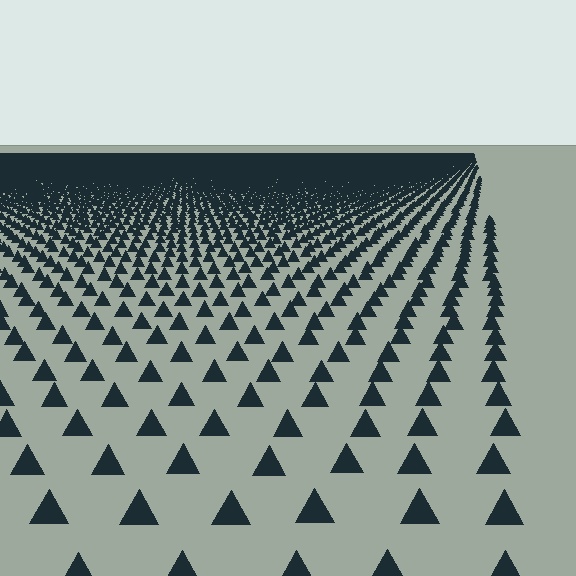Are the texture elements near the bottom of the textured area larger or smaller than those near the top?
Larger. Near the bottom, elements are closer to the viewer and appear at a bigger on-screen size.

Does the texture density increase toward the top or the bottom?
Density increases toward the top.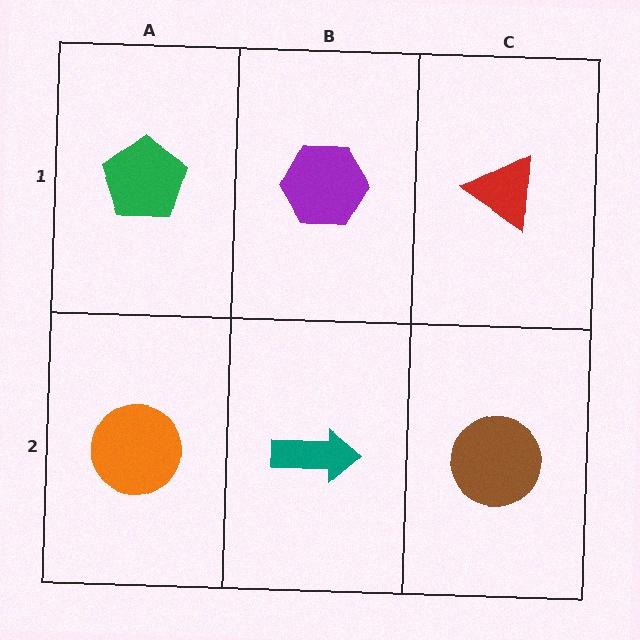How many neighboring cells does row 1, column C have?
2.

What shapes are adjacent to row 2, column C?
A red triangle (row 1, column C), a teal arrow (row 2, column B).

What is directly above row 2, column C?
A red triangle.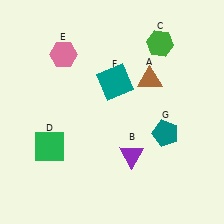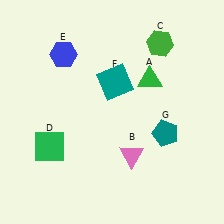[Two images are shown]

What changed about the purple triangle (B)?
In Image 1, B is purple. In Image 2, it changed to pink.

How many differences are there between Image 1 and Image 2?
There are 3 differences between the two images.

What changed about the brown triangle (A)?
In Image 1, A is brown. In Image 2, it changed to green.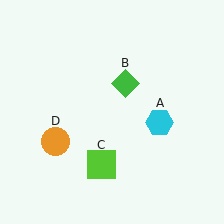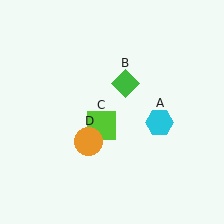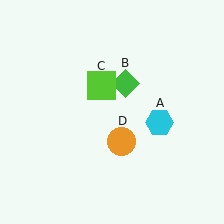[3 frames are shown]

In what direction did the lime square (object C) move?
The lime square (object C) moved up.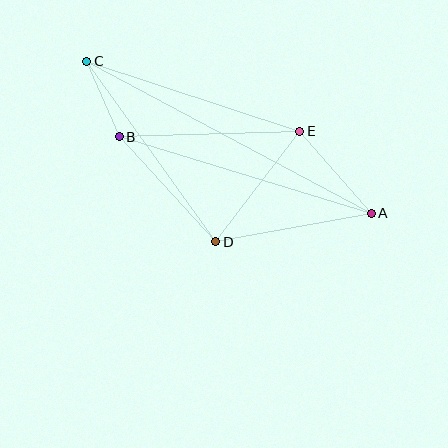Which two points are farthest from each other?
Points A and C are farthest from each other.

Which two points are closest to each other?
Points B and C are closest to each other.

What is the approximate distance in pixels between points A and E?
The distance between A and E is approximately 109 pixels.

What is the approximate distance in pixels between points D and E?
The distance between D and E is approximately 139 pixels.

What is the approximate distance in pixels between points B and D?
The distance between B and D is approximately 143 pixels.